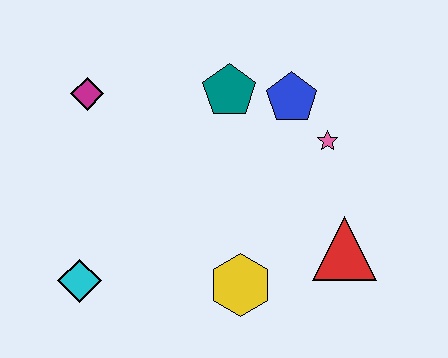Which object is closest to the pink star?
The blue pentagon is closest to the pink star.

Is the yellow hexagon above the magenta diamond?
No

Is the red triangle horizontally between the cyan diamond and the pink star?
No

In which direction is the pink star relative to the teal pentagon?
The pink star is to the right of the teal pentagon.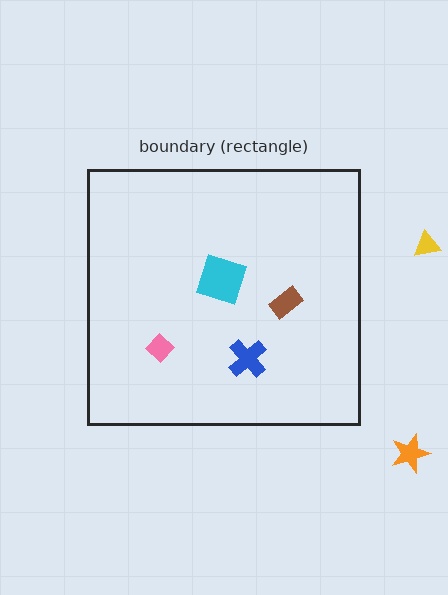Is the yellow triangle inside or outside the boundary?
Outside.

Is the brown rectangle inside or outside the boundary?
Inside.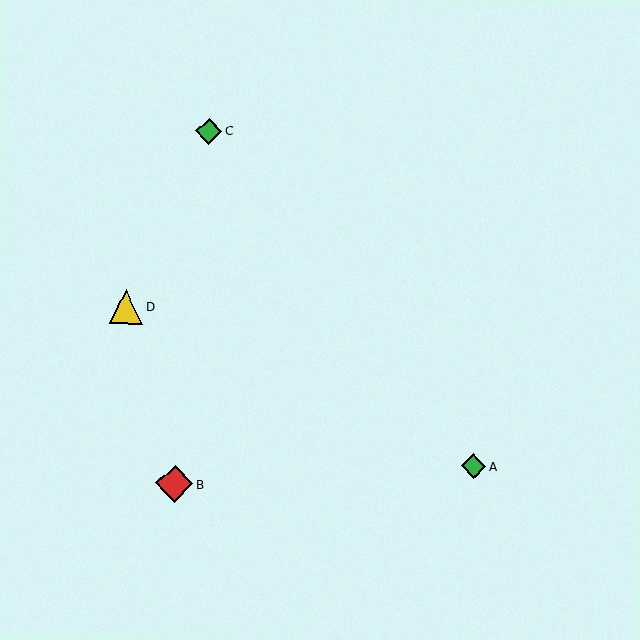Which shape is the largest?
The red diamond (labeled B) is the largest.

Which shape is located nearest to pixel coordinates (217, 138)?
The green diamond (labeled C) at (209, 131) is nearest to that location.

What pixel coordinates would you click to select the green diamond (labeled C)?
Click at (209, 131) to select the green diamond C.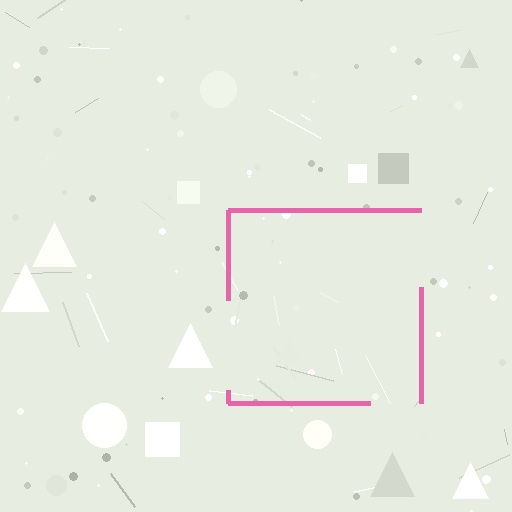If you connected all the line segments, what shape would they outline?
They would outline a square.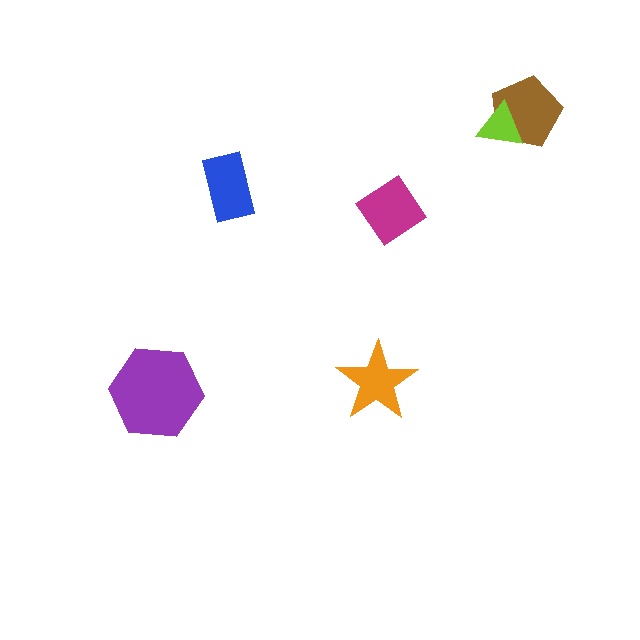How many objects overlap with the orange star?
0 objects overlap with the orange star.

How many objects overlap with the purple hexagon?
0 objects overlap with the purple hexagon.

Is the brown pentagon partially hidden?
Yes, it is partially covered by another shape.